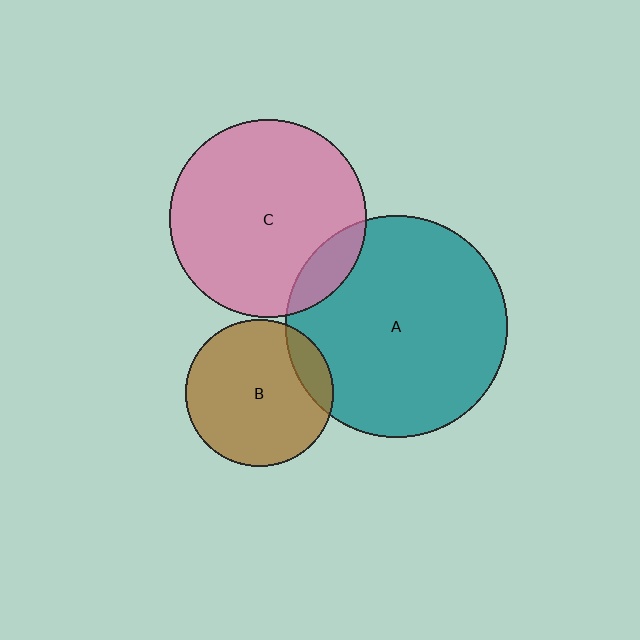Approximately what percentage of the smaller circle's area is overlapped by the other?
Approximately 15%.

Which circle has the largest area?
Circle A (teal).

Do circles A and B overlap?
Yes.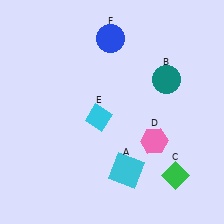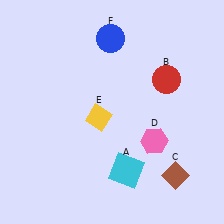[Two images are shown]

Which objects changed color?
B changed from teal to red. C changed from green to brown. E changed from cyan to yellow.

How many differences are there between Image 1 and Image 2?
There are 3 differences between the two images.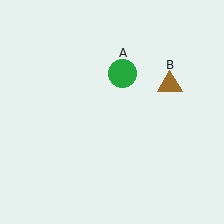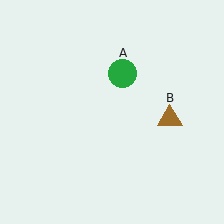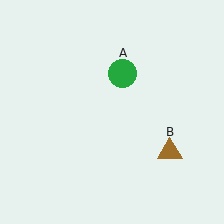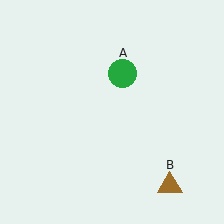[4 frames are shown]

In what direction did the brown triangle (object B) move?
The brown triangle (object B) moved down.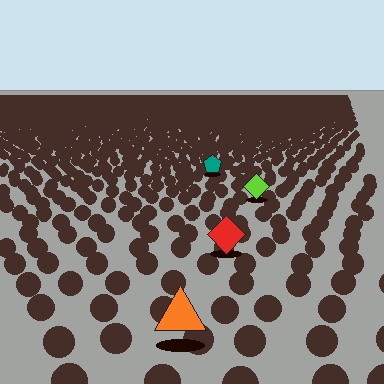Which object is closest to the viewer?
The orange triangle is closest. The texture marks near it are larger and more spread out.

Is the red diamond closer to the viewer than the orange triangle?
No. The orange triangle is closer — you can tell from the texture gradient: the ground texture is coarser near it.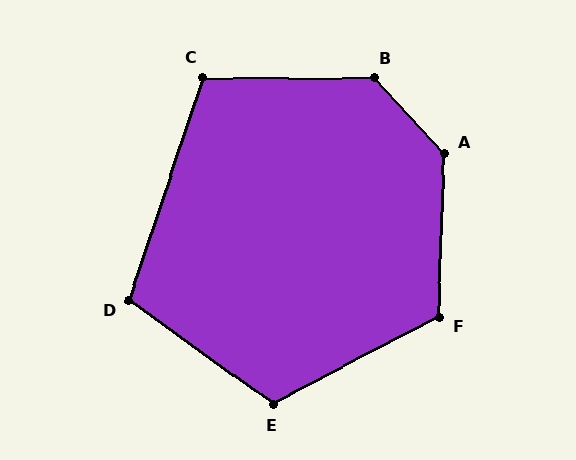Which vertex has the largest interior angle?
A, at approximately 135 degrees.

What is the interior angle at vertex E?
Approximately 117 degrees (obtuse).